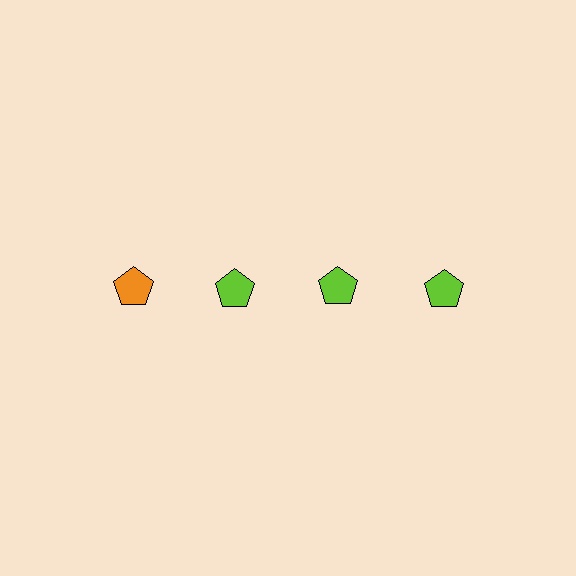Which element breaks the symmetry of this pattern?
The orange pentagon in the top row, leftmost column breaks the symmetry. All other shapes are lime pentagons.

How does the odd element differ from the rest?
It has a different color: orange instead of lime.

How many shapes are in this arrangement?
There are 4 shapes arranged in a grid pattern.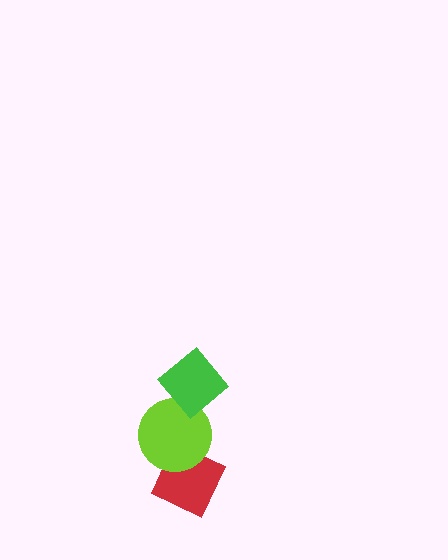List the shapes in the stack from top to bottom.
From top to bottom: the green diamond, the lime circle, the red diamond.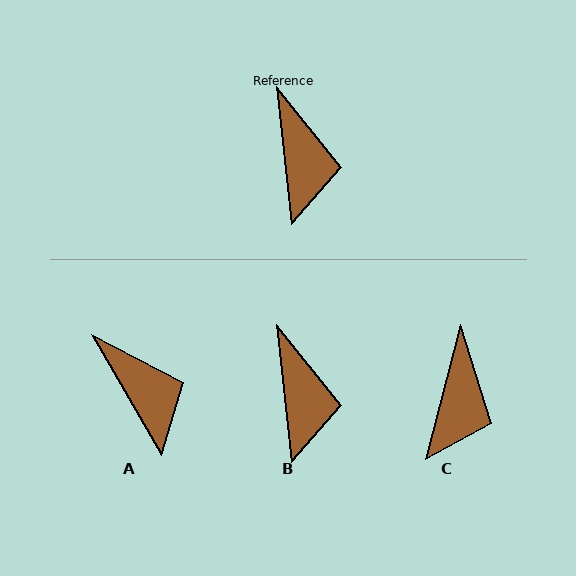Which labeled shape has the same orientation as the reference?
B.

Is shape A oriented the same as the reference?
No, it is off by about 24 degrees.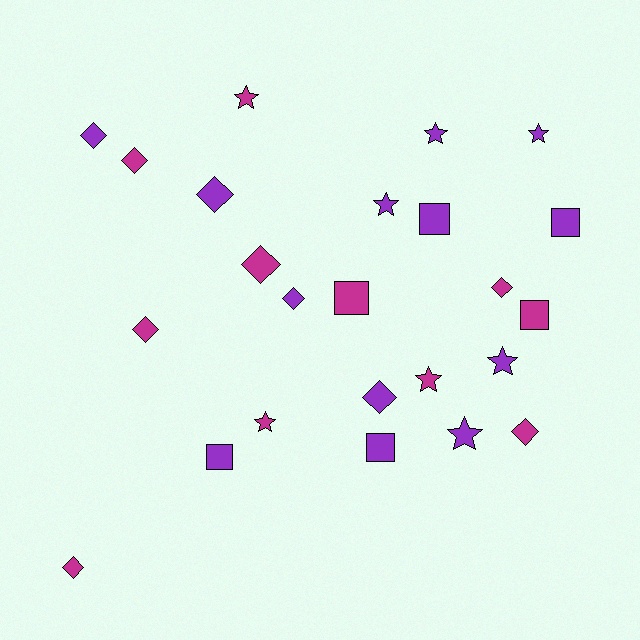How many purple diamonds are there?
There are 4 purple diamonds.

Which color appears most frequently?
Purple, with 13 objects.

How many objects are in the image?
There are 24 objects.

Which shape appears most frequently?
Diamond, with 10 objects.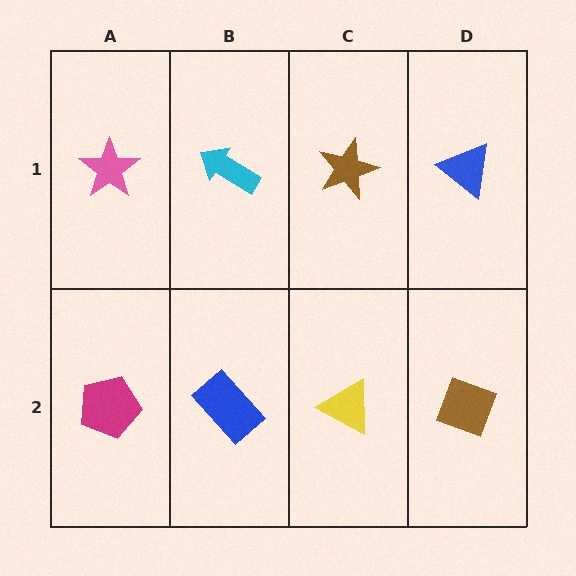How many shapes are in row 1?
4 shapes.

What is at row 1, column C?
A brown star.